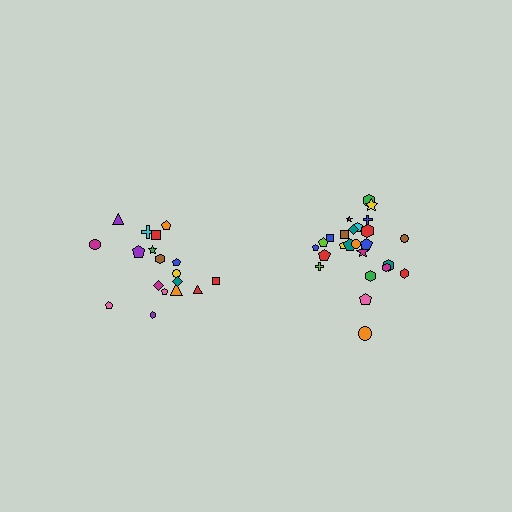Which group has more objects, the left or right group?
The right group.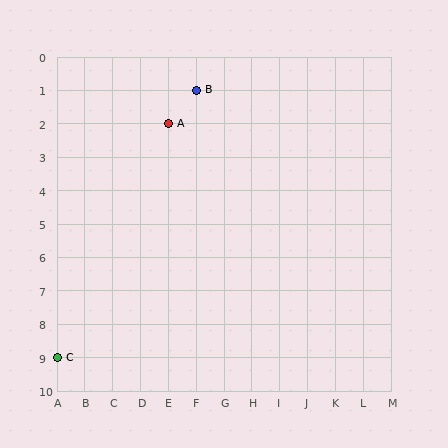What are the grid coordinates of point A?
Point A is at grid coordinates (E, 2).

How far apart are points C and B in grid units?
Points C and B are 5 columns and 8 rows apart (about 9.4 grid units diagonally).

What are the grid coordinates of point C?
Point C is at grid coordinates (A, 9).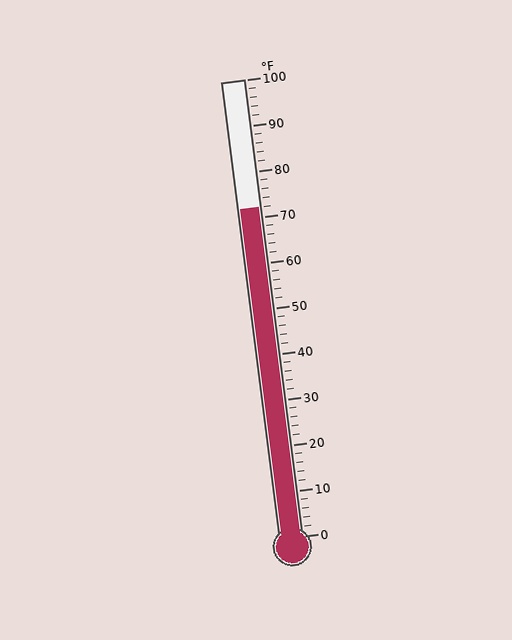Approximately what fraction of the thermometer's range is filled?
The thermometer is filled to approximately 70% of its range.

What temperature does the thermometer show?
The thermometer shows approximately 72°F.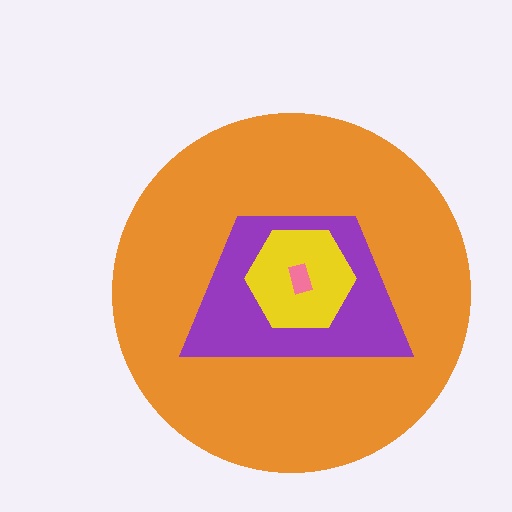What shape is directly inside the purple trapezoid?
The yellow hexagon.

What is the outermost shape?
The orange circle.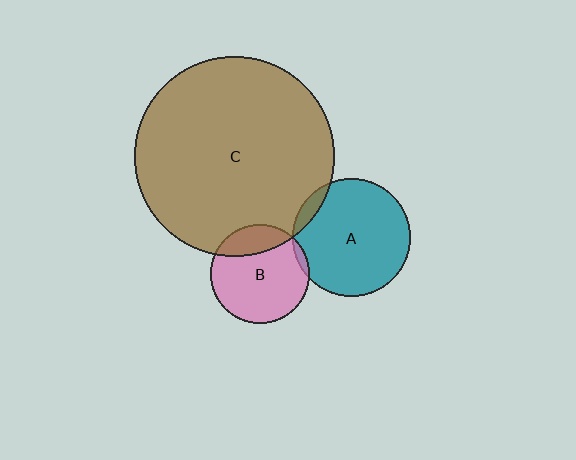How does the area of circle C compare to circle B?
Approximately 4.1 times.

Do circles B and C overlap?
Yes.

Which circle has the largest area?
Circle C (brown).